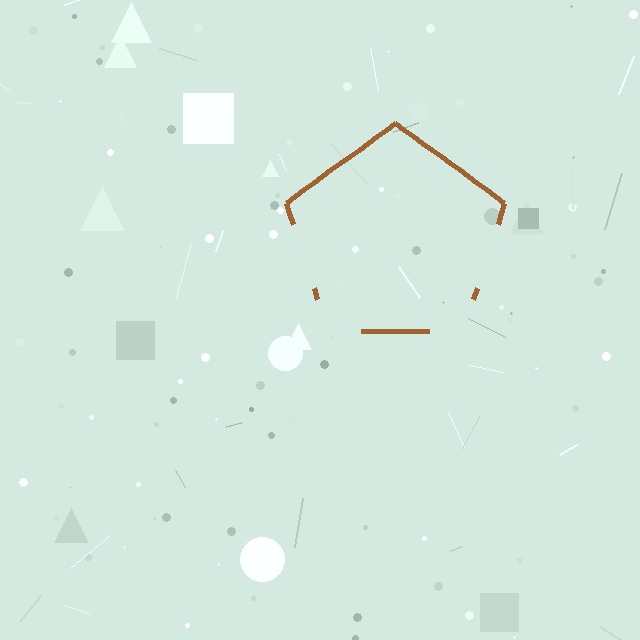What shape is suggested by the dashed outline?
The dashed outline suggests a pentagon.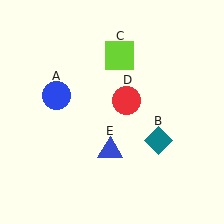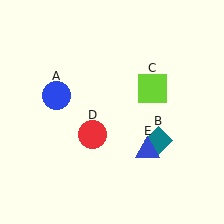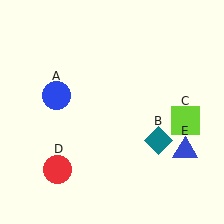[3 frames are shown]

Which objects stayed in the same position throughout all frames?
Blue circle (object A) and teal diamond (object B) remained stationary.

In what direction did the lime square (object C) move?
The lime square (object C) moved down and to the right.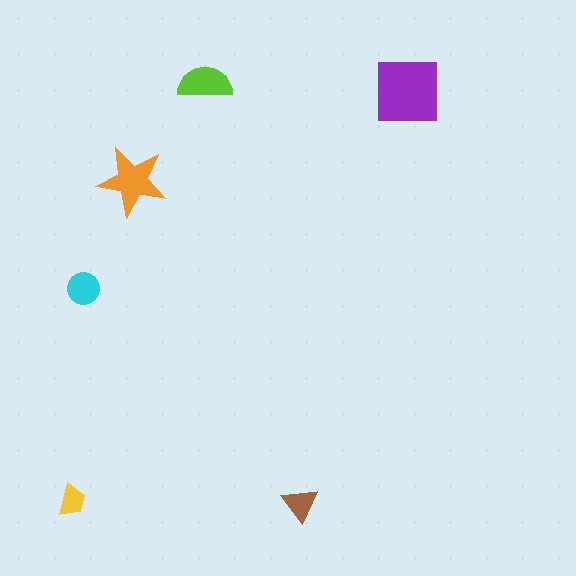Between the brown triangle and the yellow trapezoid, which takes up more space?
The brown triangle.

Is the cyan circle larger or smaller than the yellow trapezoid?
Larger.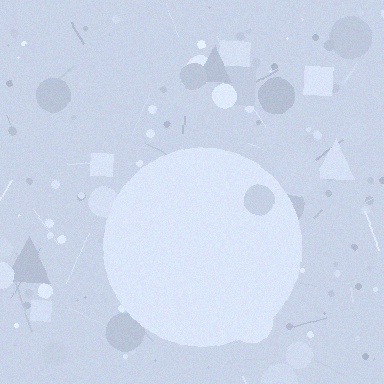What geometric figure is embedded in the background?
A circle is embedded in the background.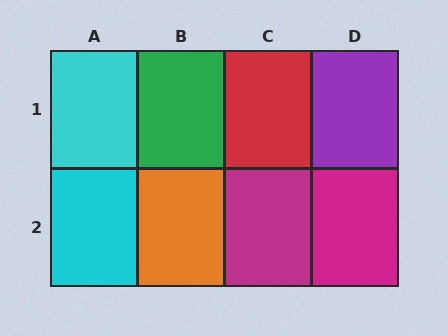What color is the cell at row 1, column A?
Cyan.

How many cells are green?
1 cell is green.